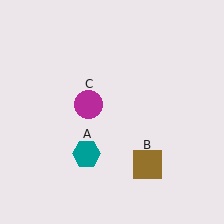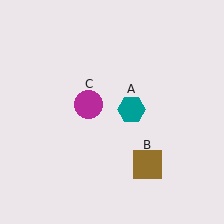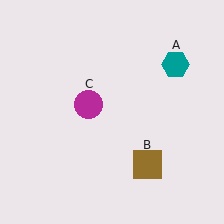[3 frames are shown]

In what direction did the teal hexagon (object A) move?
The teal hexagon (object A) moved up and to the right.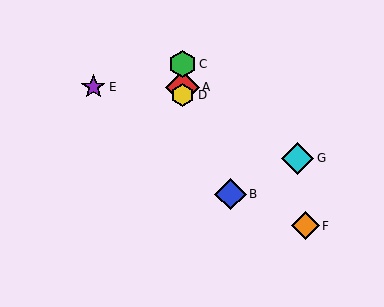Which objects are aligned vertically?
Objects A, C, D are aligned vertically.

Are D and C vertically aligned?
Yes, both are at x≈183.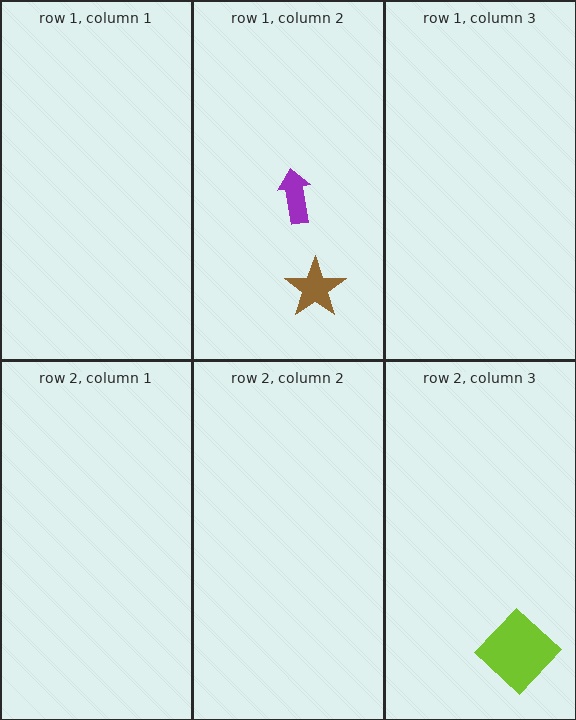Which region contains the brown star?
The row 1, column 2 region.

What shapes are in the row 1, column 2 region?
The purple arrow, the brown star.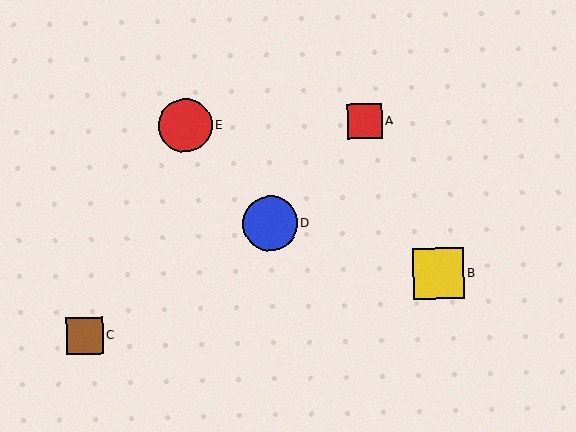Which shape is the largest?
The blue circle (labeled D) is the largest.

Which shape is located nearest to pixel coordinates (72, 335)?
The brown square (labeled C) at (85, 336) is nearest to that location.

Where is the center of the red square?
The center of the red square is at (365, 121).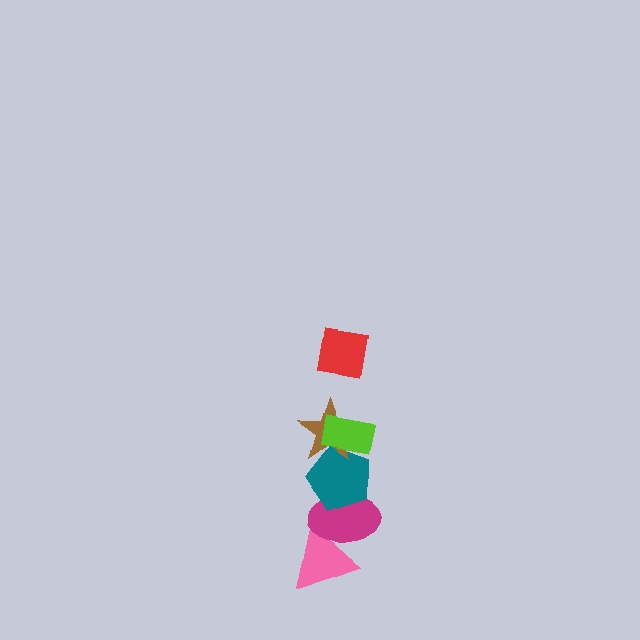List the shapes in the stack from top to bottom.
From top to bottom: the red square, the lime rectangle, the brown star, the teal pentagon, the magenta ellipse, the pink triangle.